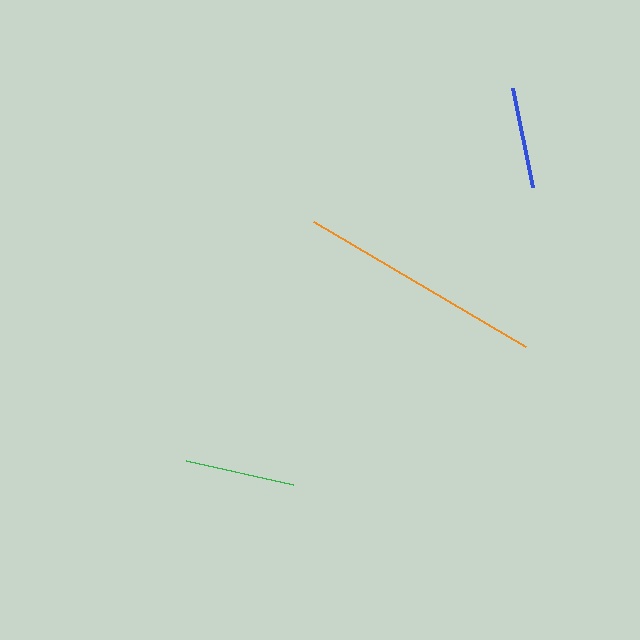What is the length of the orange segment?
The orange segment is approximately 246 pixels long.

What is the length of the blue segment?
The blue segment is approximately 101 pixels long.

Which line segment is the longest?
The orange line is the longest at approximately 246 pixels.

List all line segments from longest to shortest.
From longest to shortest: orange, green, blue.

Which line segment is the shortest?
The blue line is the shortest at approximately 101 pixels.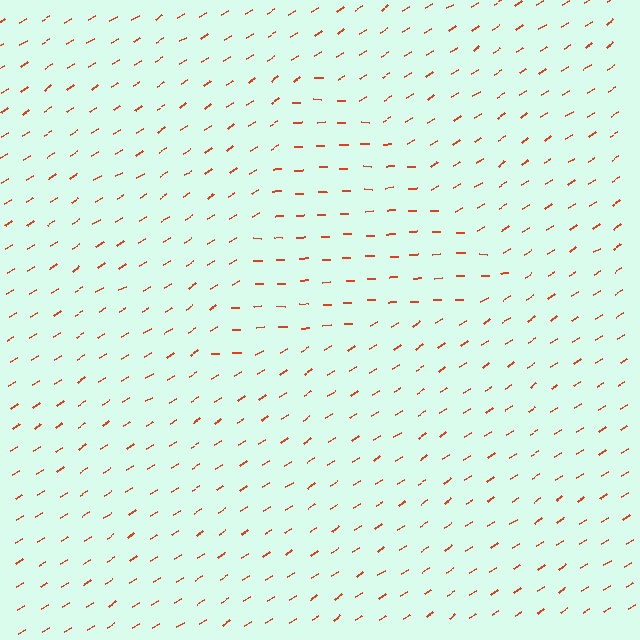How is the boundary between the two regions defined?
The boundary is defined purely by a change in line orientation (approximately 31 degrees difference). All lines are the same color and thickness.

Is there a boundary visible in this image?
Yes, there is a texture boundary formed by a change in line orientation.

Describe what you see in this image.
The image is filled with small red line segments. A triangle region in the image has lines oriented differently from the surrounding lines, creating a visible texture boundary.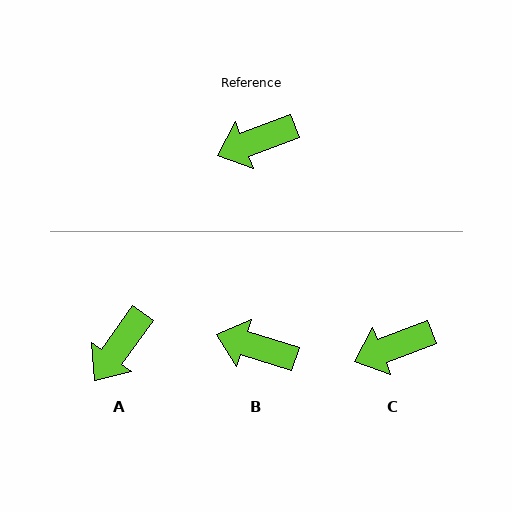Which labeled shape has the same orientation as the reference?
C.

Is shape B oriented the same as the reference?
No, it is off by about 38 degrees.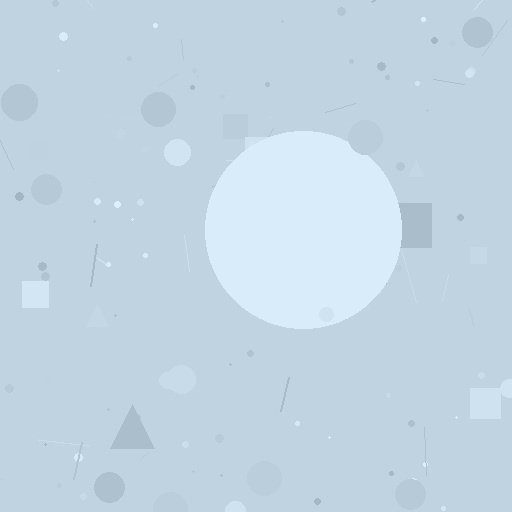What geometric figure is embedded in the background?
A circle is embedded in the background.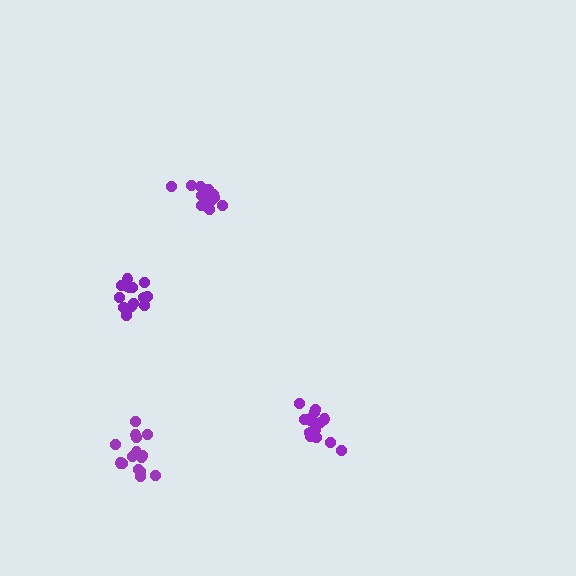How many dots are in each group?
Group 1: 15 dots, Group 2: 13 dots, Group 3: 15 dots, Group 4: 15 dots (58 total).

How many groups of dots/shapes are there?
There are 4 groups.